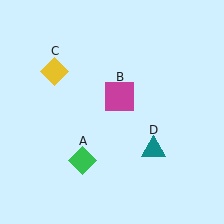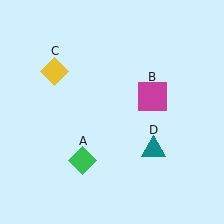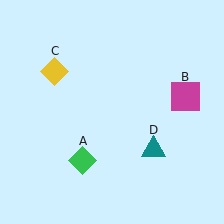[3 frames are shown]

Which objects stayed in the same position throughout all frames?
Green diamond (object A) and yellow diamond (object C) and teal triangle (object D) remained stationary.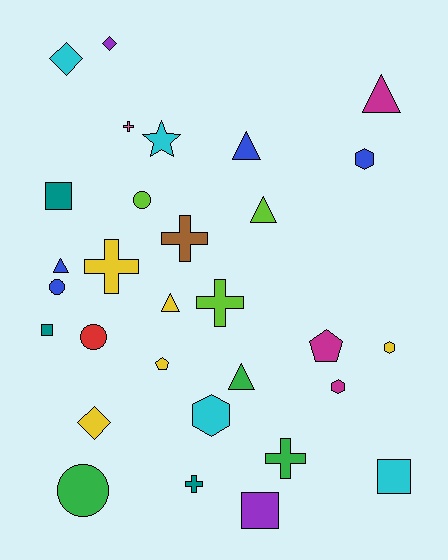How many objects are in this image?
There are 30 objects.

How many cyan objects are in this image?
There are 4 cyan objects.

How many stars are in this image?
There is 1 star.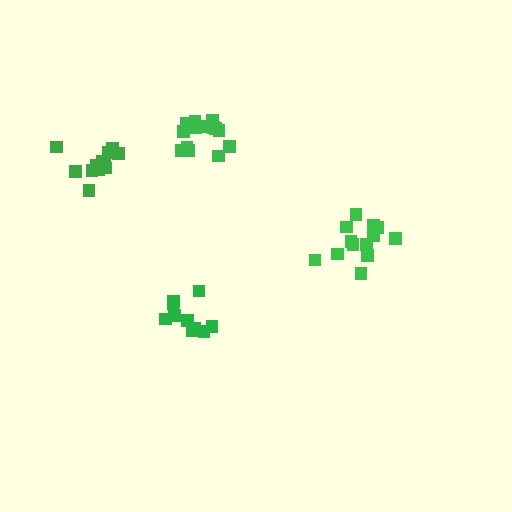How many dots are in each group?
Group 1: 12 dots, Group 2: 10 dots, Group 3: 15 dots, Group 4: 13 dots (50 total).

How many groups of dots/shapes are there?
There are 4 groups.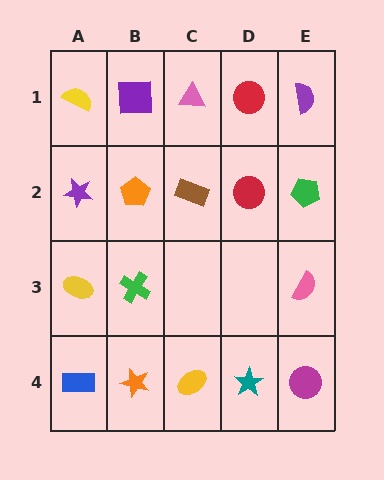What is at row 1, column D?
A red circle.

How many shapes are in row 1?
5 shapes.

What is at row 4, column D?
A teal star.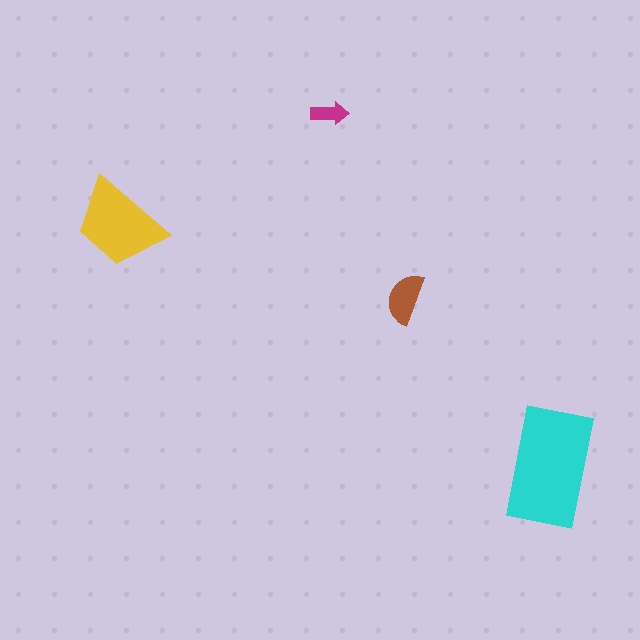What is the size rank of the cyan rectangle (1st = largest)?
1st.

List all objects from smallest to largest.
The magenta arrow, the brown semicircle, the yellow trapezoid, the cyan rectangle.